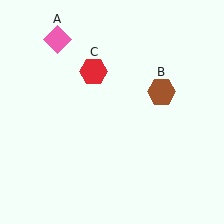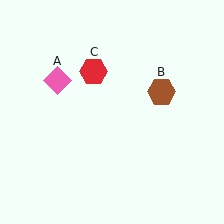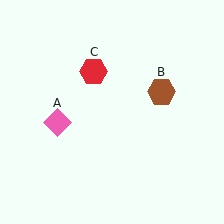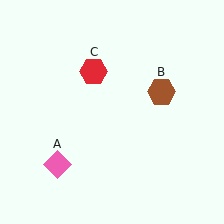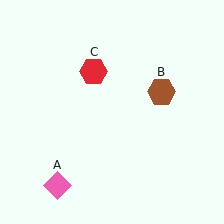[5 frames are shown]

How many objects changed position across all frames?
1 object changed position: pink diamond (object A).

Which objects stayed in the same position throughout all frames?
Brown hexagon (object B) and red hexagon (object C) remained stationary.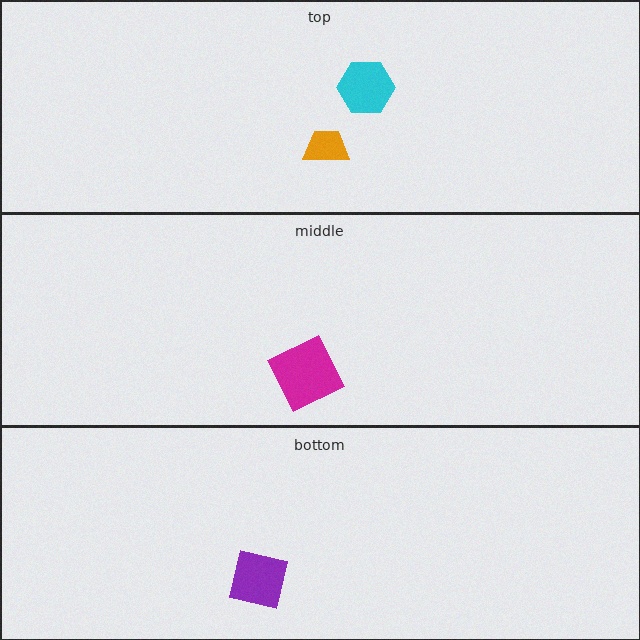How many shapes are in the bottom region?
1.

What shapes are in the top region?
The orange trapezoid, the cyan hexagon.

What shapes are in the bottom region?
The purple square.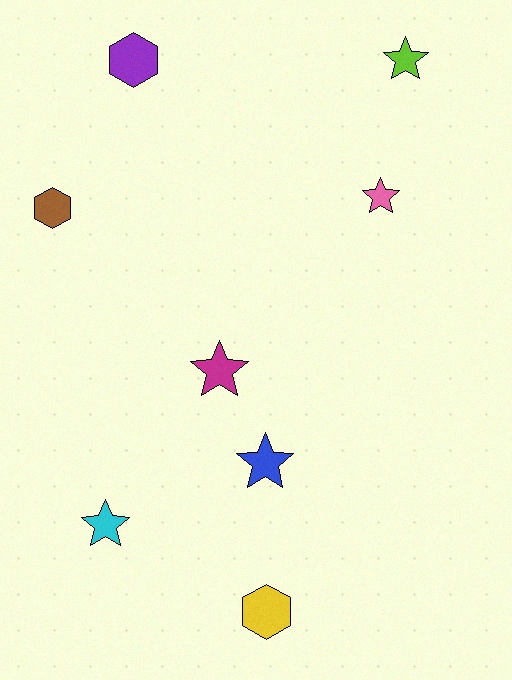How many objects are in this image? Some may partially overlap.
There are 8 objects.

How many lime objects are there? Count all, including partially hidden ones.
There is 1 lime object.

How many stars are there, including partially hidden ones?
There are 5 stars.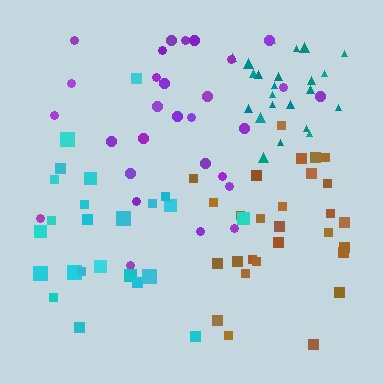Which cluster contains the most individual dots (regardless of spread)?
Brown (29).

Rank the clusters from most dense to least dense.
teal, brown, cyan, purple.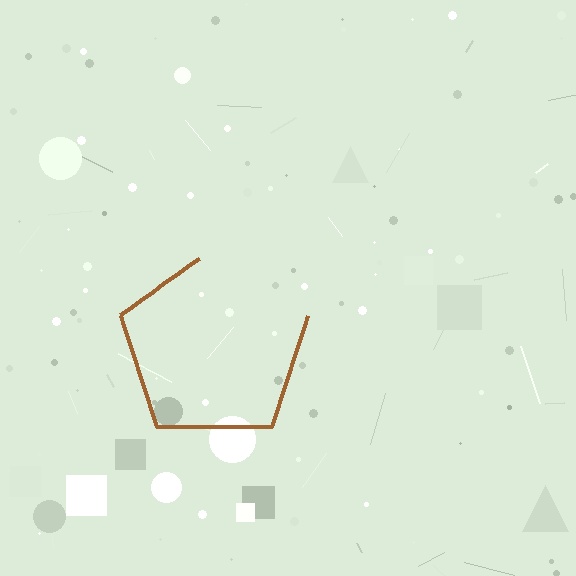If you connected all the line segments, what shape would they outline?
They would outline a pentagon.